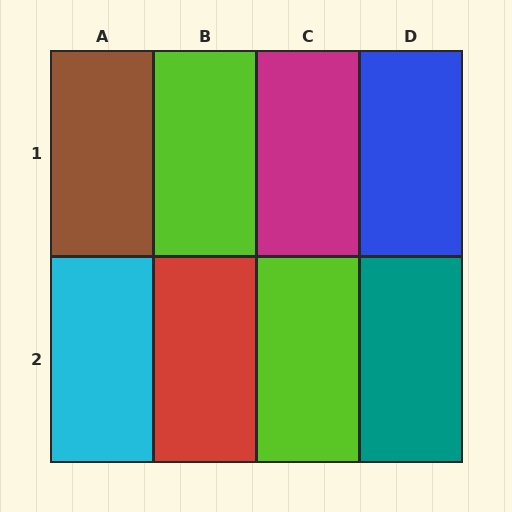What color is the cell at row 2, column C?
Lime.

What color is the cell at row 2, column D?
Teal.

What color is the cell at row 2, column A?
Cyan.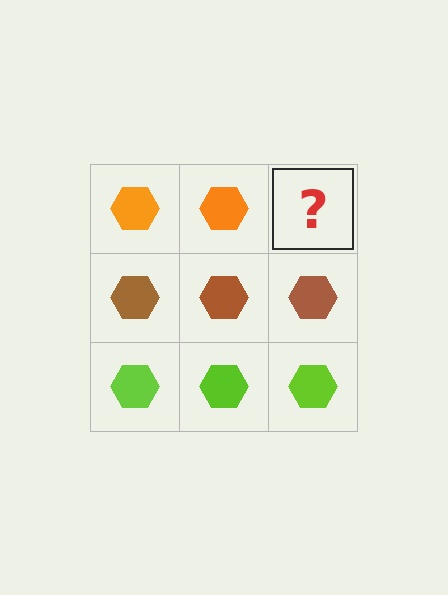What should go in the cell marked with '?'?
The missing cell should contain an orange hexagon.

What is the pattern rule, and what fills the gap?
The rule is that each row has a consistent color. The gap should be filled with an orange hexagon.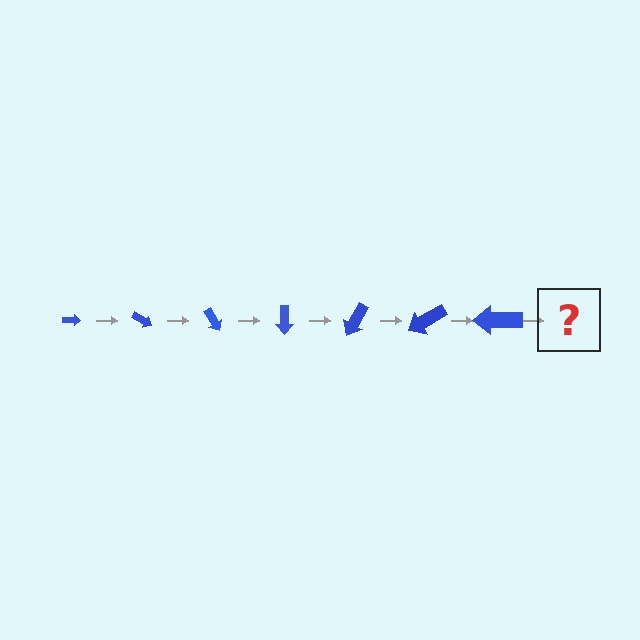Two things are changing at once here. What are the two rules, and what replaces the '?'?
The two rules are that the arrow grows larger each step and it rotates 30 degrees each step. The '?' should be an arrow, larger than the previous one and rotated 210 degrees from the start.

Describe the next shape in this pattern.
It should be an arrow, larger than the previous one and rotated 210 degrees from the start.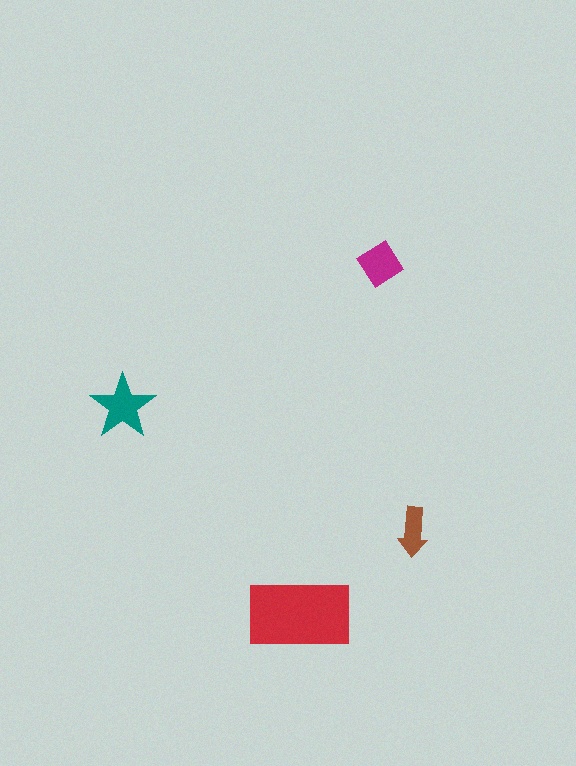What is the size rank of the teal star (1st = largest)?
2nd.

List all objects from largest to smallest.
The red rectangle, the teal star, the magenta diamond, the brown arrow.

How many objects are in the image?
There are 4 objects in the image.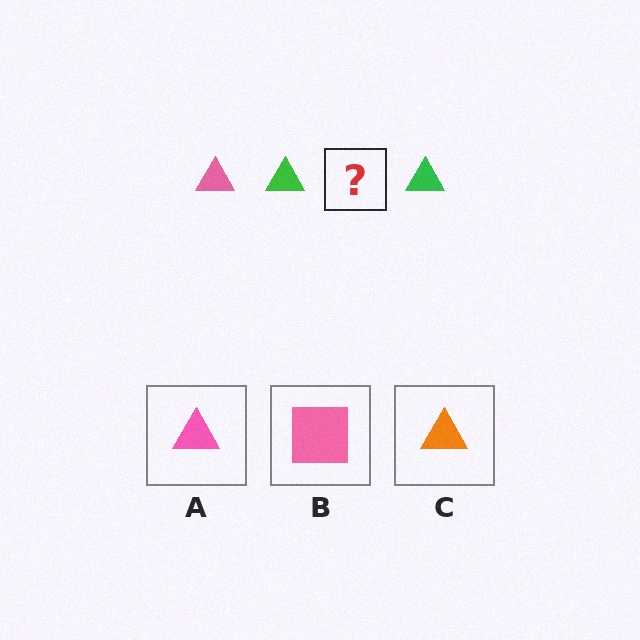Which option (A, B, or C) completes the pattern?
A.